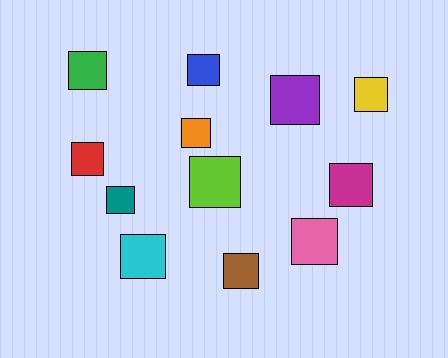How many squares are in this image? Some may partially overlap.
There are 12 squares.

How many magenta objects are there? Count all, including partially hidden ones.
There is 1 magenta object.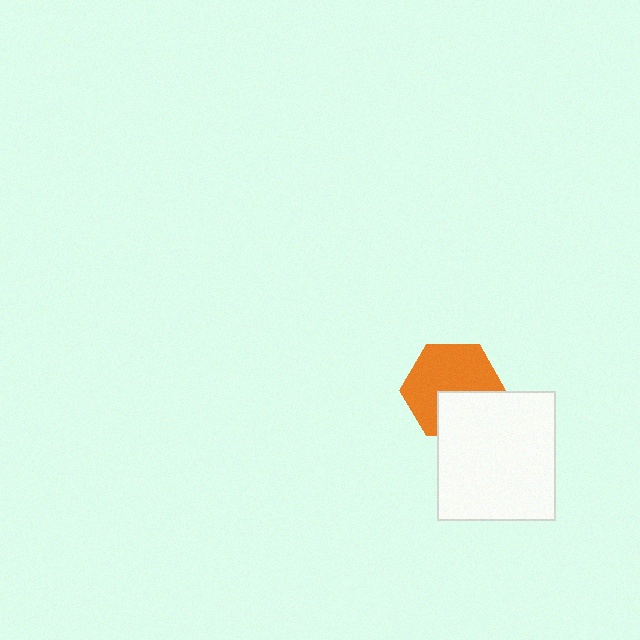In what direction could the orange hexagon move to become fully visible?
The orange hexagon could move up. That would shift it out from behind the white rectangle entirely.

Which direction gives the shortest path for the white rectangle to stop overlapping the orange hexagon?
Moving down gives the shortest separation.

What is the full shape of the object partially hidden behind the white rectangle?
The partially hidden object is an orange hexagon.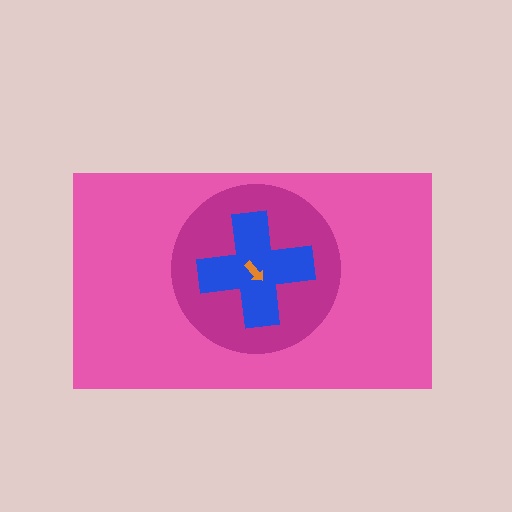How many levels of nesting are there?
4.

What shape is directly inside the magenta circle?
The blue cross.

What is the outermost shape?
The pink rectangle.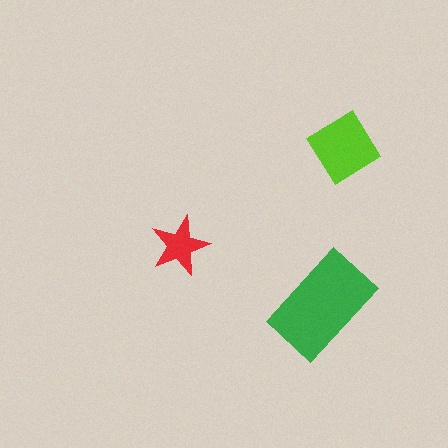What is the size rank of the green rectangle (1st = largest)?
1st.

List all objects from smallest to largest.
The red star, the lime diamond, the green rectangle.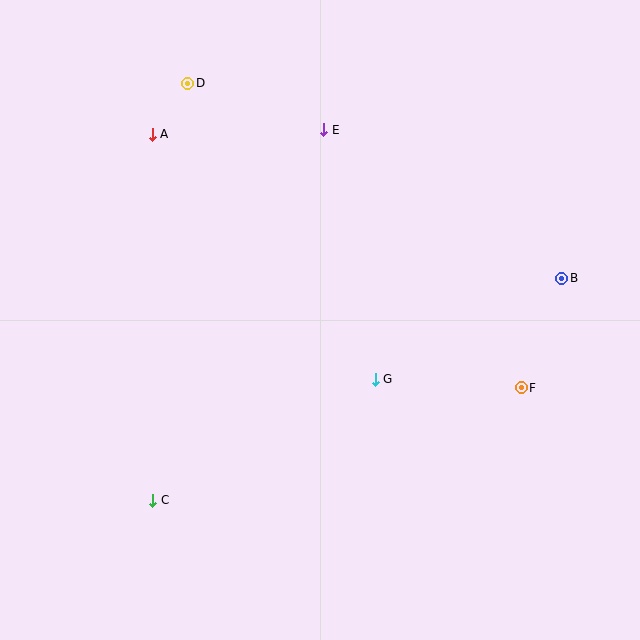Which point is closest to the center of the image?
Point G at (375, 380) is closest to the center.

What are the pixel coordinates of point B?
Point B is at (561, 278).